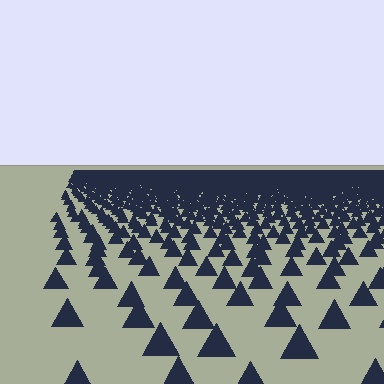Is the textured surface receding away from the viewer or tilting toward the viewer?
The surface is receding away from the viewer. Texture elements get smaller and denser toward the top.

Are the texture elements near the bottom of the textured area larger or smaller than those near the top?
Larger. Near the bottom, elements are closer to the viewer and appear at a bigger on-screen size.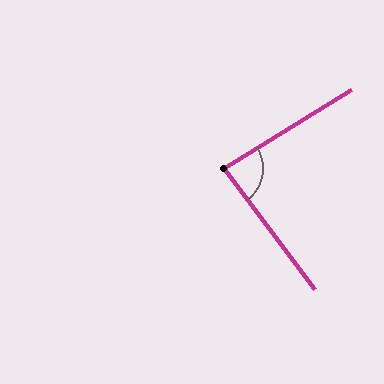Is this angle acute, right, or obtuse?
It is acute.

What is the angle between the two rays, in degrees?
Approximately 85 degrees.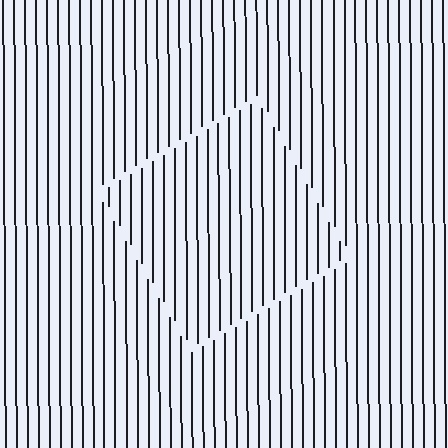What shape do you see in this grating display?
An illusory square. The interior of the shape contains the same grating, shifted by half a period — the contour is defined by the phase discontinuity where line-ends from the inner and outer gratings abut.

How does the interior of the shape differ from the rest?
The interior of the shape contains the same grating, shifted by half a period — the contour is defined by the phase discontinuity where line-ends from the inner and outer gratings abut.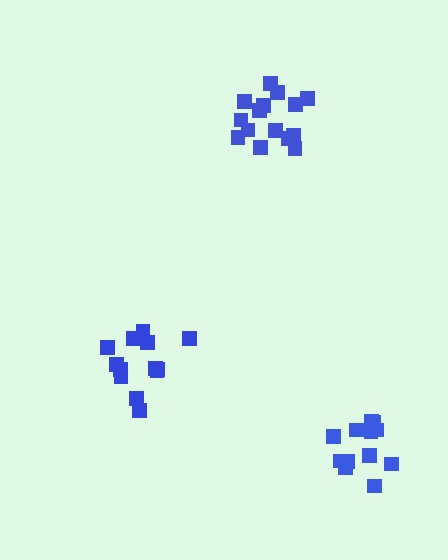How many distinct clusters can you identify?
There are 3 distinct clusters.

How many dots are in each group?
Group 1: 12 dots, Group 2: 13 dots, Group 3: 15 dots (40 total).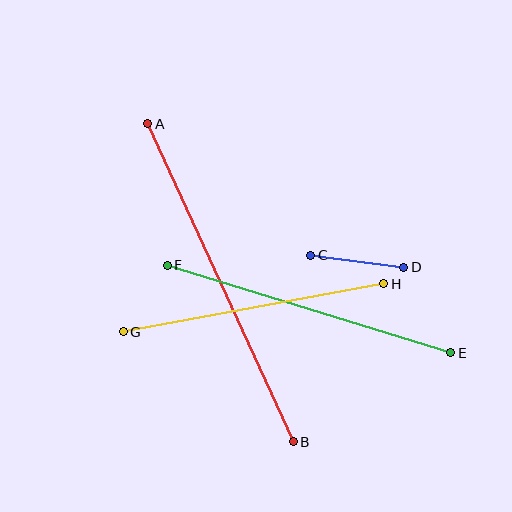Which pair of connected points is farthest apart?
Points A and B are farthest apart.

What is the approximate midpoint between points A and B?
The midpoint is at approximately (221, 283) pixels.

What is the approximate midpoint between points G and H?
The midpoint is at approximately (254, 308) pixels.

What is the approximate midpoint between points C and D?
The midpoint is at approximately (357, 261) pixels.